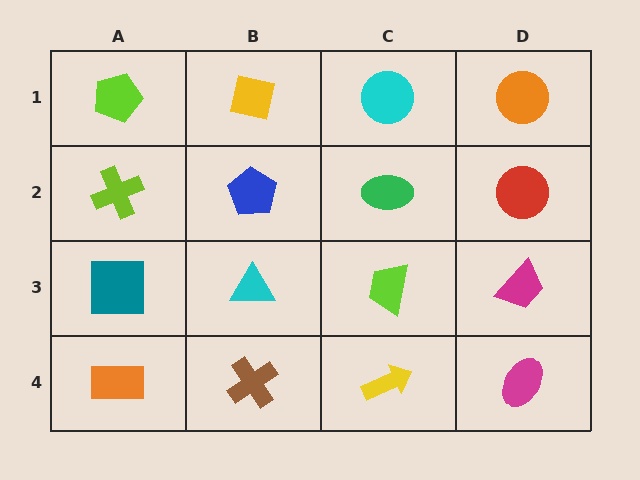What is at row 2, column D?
A red circle.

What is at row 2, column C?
A green ellipse.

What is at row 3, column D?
A magenta trapezoid.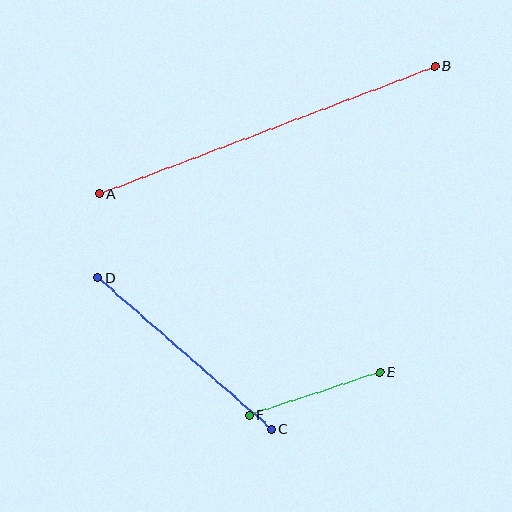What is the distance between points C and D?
The distance is approximately 230 pixels.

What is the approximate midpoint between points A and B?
The midpoint is at approximately (267, 130) pixels.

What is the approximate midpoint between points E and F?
The midpoint is at approximately (314, 394) pixels.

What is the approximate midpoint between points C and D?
The midpoint is at approximately (185, 353) pixels.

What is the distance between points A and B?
The distance is approximately 359 pixels.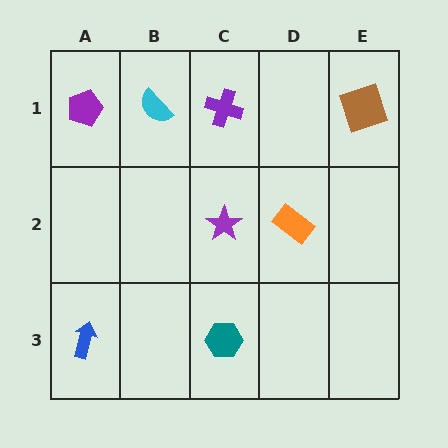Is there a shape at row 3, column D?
No, that cell is empty.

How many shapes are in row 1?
4 shapes.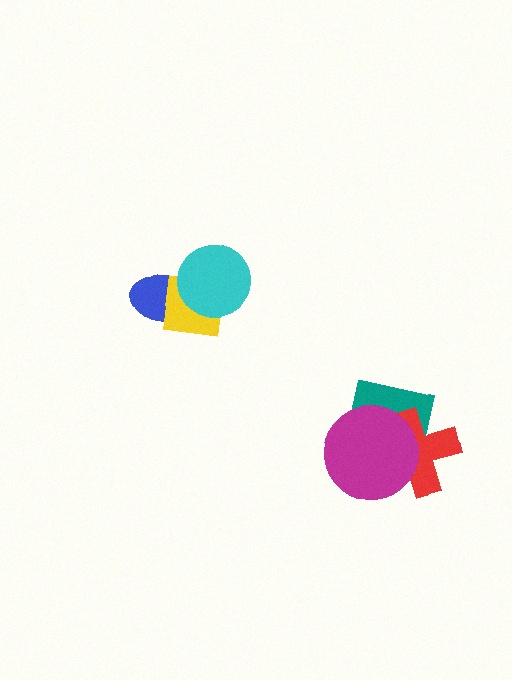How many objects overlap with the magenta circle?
2 objects overlap with the magenta circle.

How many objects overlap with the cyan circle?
2 objects overlap with the cyan circle.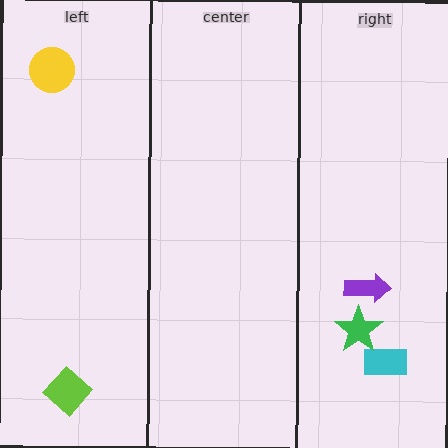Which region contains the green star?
The right region.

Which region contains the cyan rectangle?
The right region.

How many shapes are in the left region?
2.